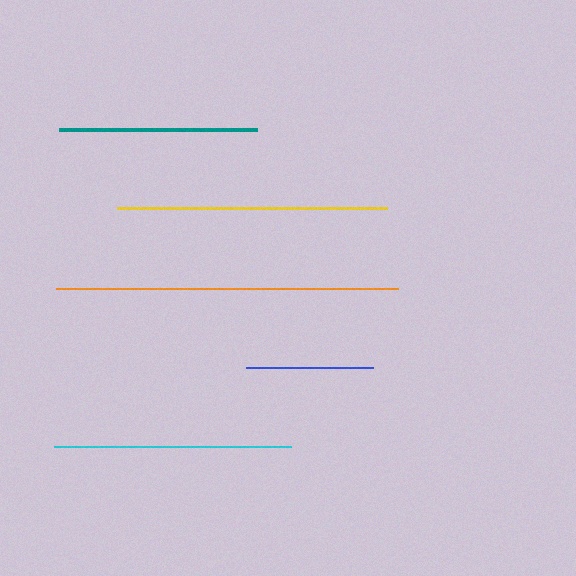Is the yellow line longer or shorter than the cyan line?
The yellow line is longer than the cyan line.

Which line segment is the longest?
The orange line is the longest at approximately 341 pixels.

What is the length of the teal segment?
The teal segment is approximately 199 pixels long.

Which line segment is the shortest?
The blue line is the shortest at approximately 127 pixels.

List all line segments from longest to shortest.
From longest to shortest: orange, yellow, cyan, teal, blue.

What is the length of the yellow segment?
The yellow segment is approximately 269 pixels long.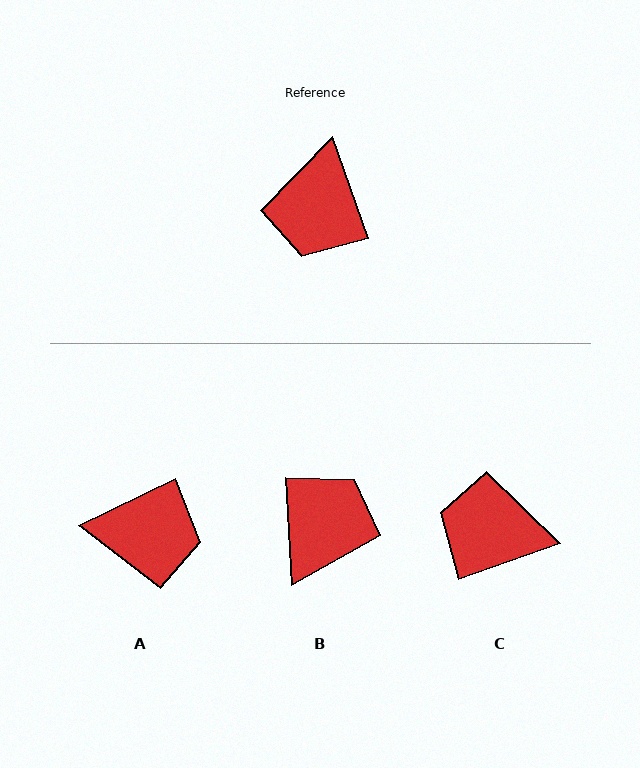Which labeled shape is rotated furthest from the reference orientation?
B, about 163 degrees away.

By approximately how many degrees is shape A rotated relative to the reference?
Approximately 97 degrees counter-clockwise.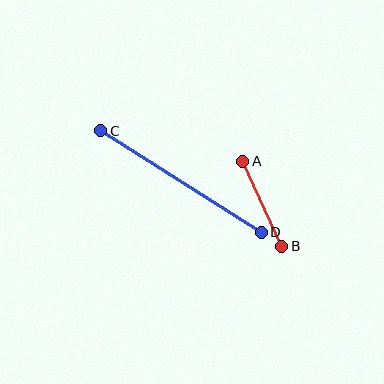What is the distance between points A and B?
The distance is approximately 94 pixels.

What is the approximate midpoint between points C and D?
The midpoint is at approximately (181, 182) pixels.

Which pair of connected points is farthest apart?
Points C and D are farthest apart.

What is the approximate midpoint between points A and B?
The midpoint is at approximately (262, 204) pixels.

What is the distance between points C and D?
The distance is approximately 190 pixels.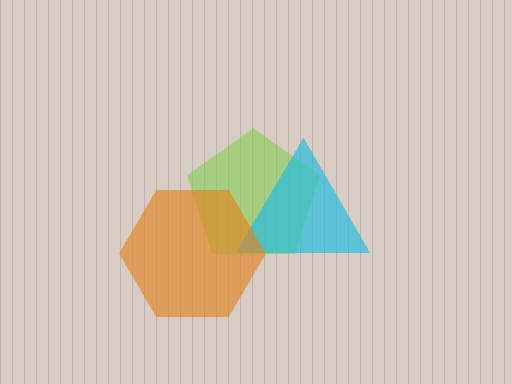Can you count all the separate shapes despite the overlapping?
Yes, there are 3 separate shapes.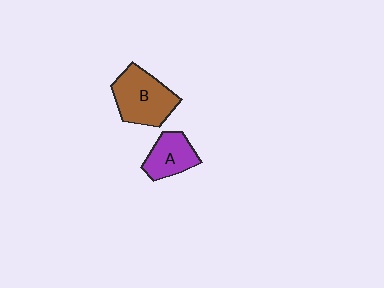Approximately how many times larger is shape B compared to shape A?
Approximately 1.5 times.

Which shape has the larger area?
Shape B (brown).